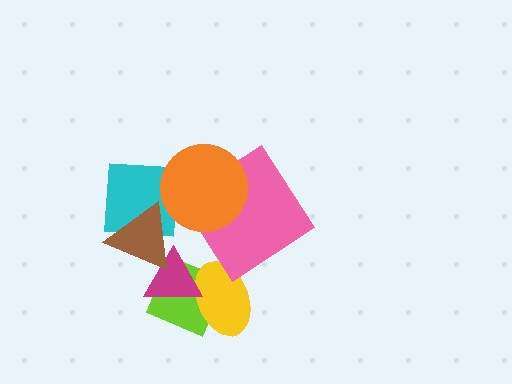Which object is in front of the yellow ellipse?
The magenta triangle is in front of the yellow ellipse.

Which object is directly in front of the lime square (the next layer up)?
The yellow ellipse is directly in front of the lime square.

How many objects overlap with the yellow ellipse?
2 objects overlap with the yellow ellipse.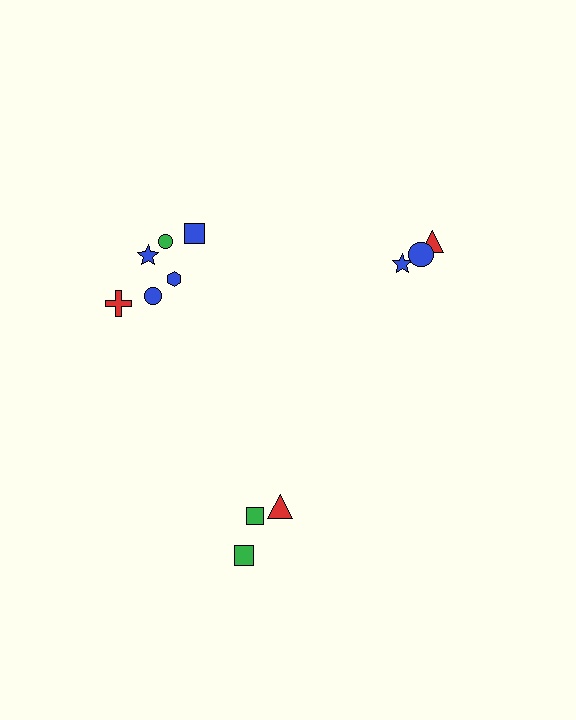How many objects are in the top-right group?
There are 3 objects.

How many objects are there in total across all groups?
There are 12 objects.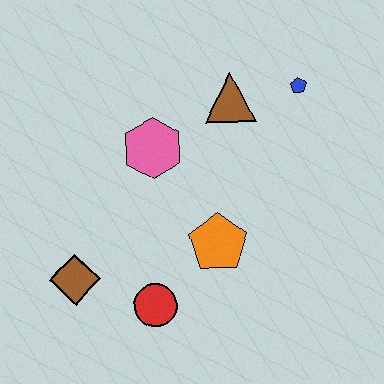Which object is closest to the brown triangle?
The blue pentagon is closest to the brown triangle.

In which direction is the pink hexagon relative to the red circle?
The pink hexagon is above the red circle.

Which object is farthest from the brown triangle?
The brown diamond is farthest from the brown triangle.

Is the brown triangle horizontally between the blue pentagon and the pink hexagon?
Yes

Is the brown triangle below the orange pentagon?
No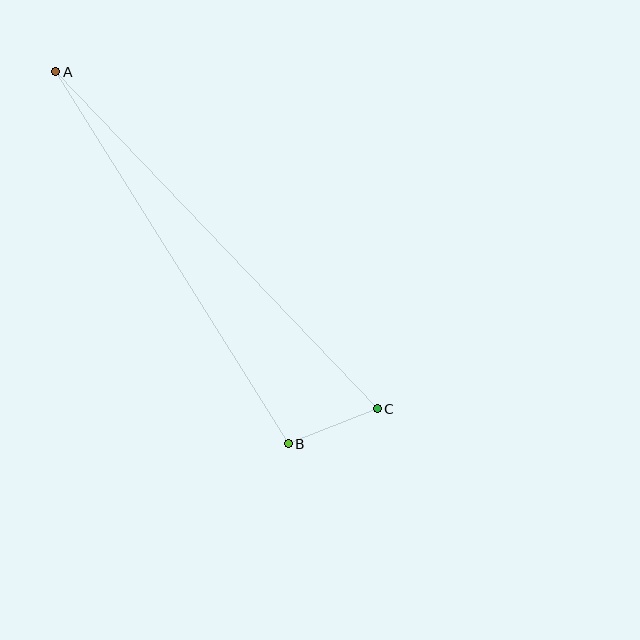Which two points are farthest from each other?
Points A and C are farthest from each other.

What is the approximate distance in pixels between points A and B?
The distance between A and B is approximately 439 pixels.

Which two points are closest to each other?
Points B and C are closest to each other.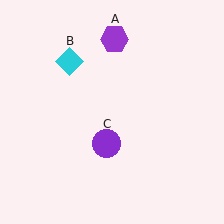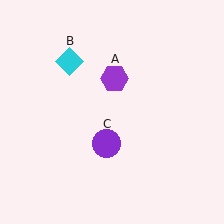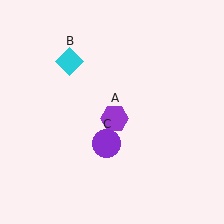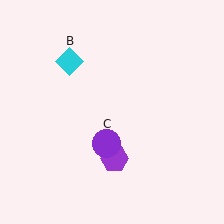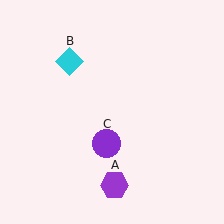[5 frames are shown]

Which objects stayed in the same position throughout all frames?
Cyan diamond (object B) and purple circle (object C) remained stationary.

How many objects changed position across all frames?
1 object changed position: purple hexagon (object A).